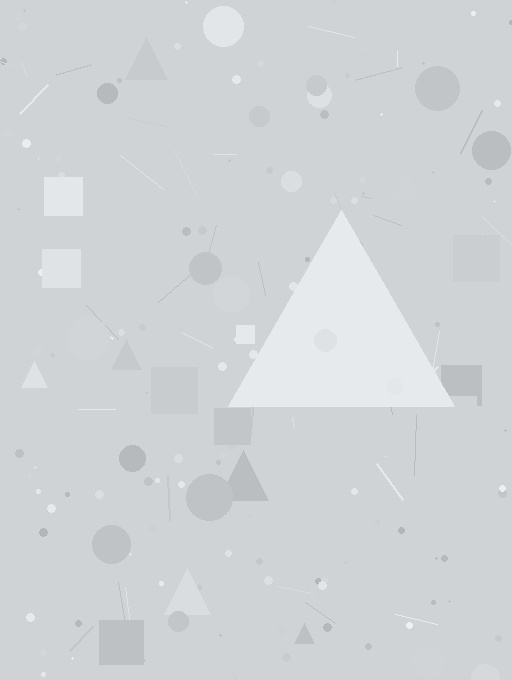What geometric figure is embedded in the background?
A triangle is embedded in the background.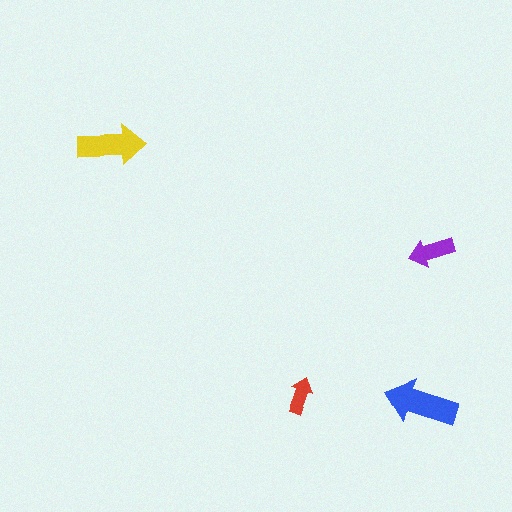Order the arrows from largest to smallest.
the blue one, the yellow one, the purple one, the red one.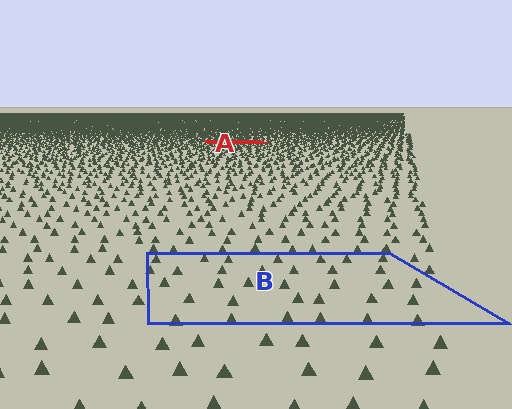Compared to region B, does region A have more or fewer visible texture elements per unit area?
Region A has more texture elements per unit area — they are packed more densely because it is farther away.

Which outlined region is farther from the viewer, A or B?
Region A is farther from the viewer — the texture elements inside it appear smaller and more densely packed.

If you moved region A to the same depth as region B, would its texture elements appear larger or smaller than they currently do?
They would appear larger. At a closer depth, the same texture elements are projected at a bigger on-screen size.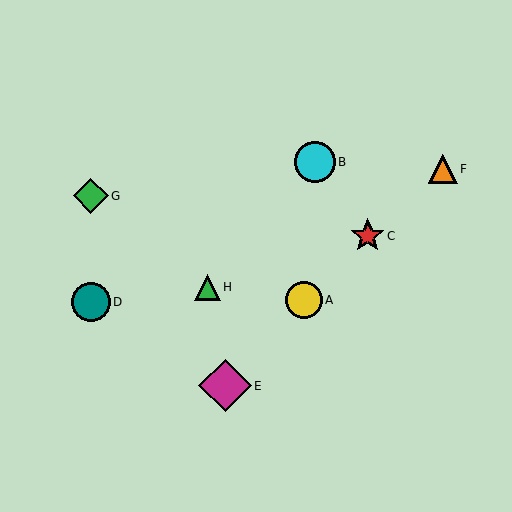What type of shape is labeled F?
Shape F is an orange triangle.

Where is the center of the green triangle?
The center of the green triangle is at (207, 287).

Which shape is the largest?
The magenta diamond (labeled E) is the largest.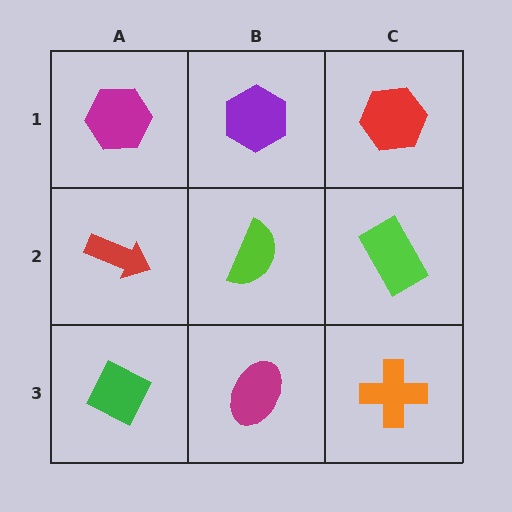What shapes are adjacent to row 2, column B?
A purple hexagon (row 1, column B), a magenta ellipse (row 3, column B), a red arrow (row 2, column A), a lime rectangle (row 2, column C).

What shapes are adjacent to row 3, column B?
A lime semicircle (row 2, column B), a green diamond (row 3, column A), an orange cross (row 3, column C).